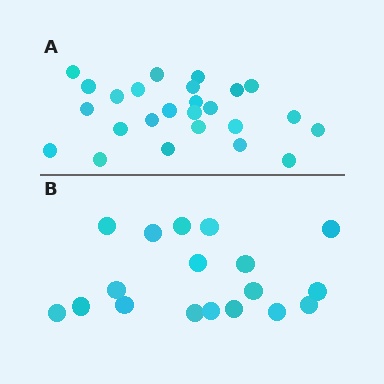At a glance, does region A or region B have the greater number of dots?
Region A (the top region) has more dots.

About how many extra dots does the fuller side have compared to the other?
Region A has roughly 8 or so more dots than region B.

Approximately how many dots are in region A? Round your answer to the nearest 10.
About 20 dots. (The exact count is 25, which rounds to 20.)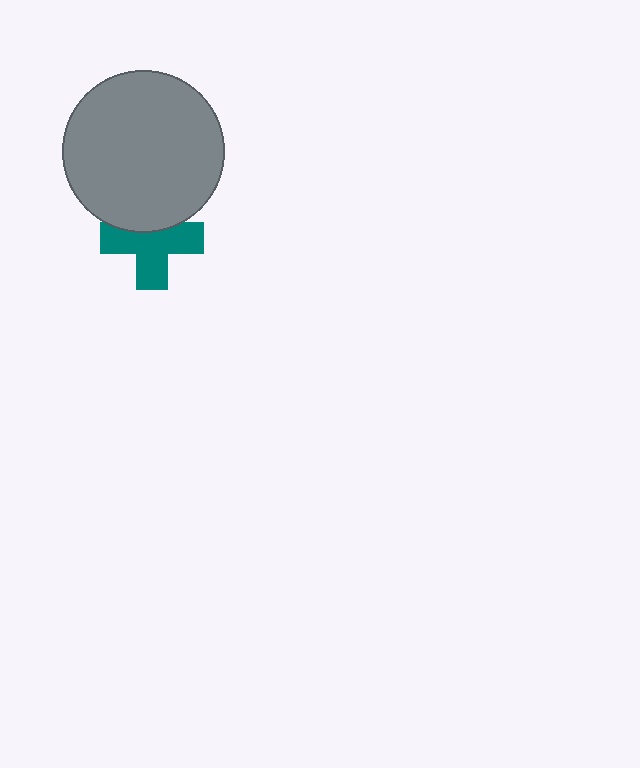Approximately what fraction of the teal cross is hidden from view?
Roughly 32% of the teal cross is hidden behind the gray circle.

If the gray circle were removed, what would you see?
You would see the complete teal cross.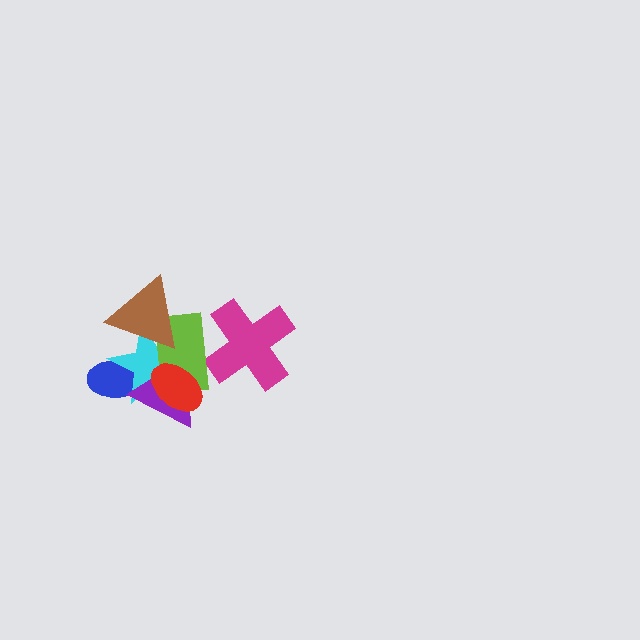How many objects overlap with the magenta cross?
1 object overlaps with the magenta cross.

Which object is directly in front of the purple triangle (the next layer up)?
The lime rectangle is directly in front of the purple triangle.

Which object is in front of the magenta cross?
The lime rectangle is in front of the magenta cross.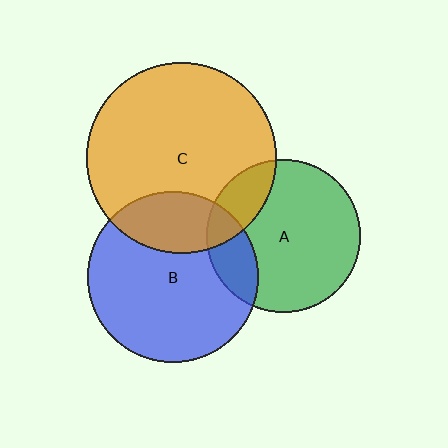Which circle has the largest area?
Circle C (orange).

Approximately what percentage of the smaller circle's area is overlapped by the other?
Approximately 25%.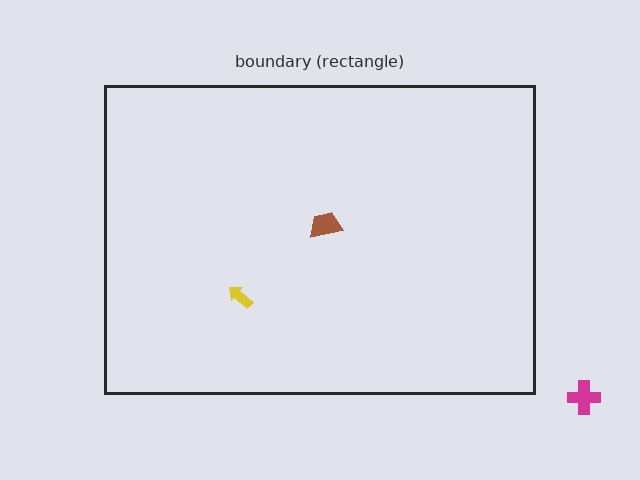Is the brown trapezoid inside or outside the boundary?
Inside.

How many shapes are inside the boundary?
2 inside, 1 outside.